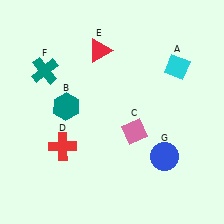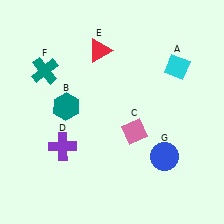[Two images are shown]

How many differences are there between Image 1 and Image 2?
There is 1 difference between the two images.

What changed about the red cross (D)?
In Image 1, D is red. In Image 2, it changed to purple.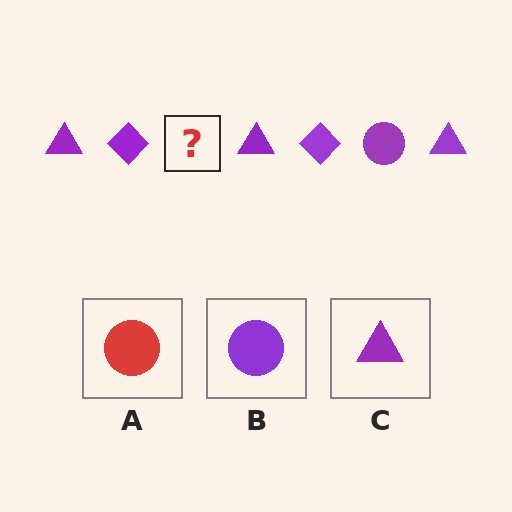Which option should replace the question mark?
Option B.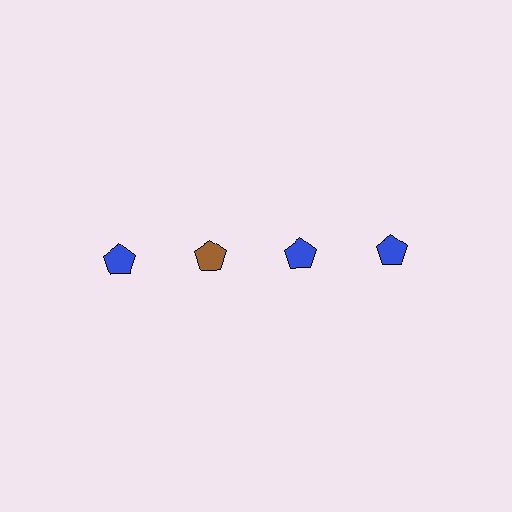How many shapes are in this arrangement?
There are 4 shapes arranged in a grid pattern.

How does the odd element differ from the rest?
It has a different color: brown instead of blue.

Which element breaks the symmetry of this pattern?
The brown pentagon in the top row, second from left column breaks the symmetry. All other shapes are blue pentagons.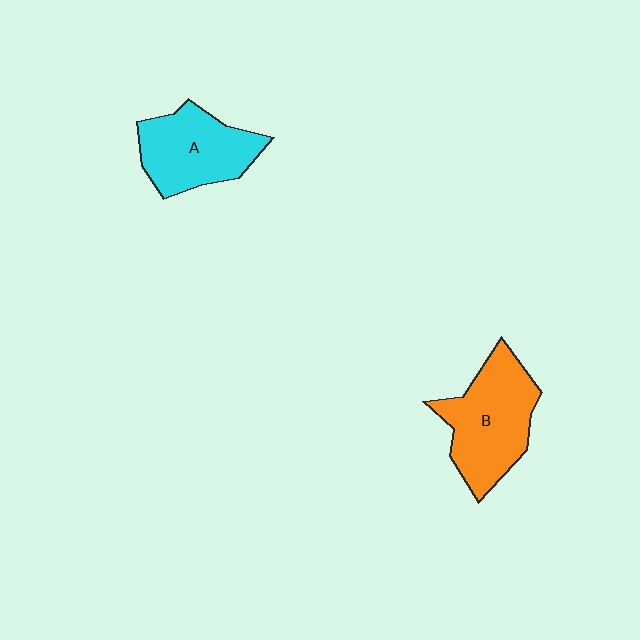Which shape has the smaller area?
Shape A (cyan).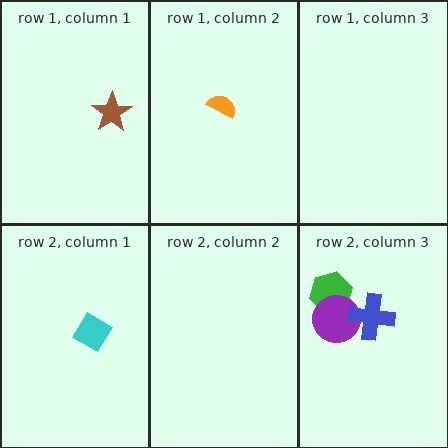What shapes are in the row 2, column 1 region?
The cyan diamond.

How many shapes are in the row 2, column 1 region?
1.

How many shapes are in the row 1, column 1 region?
1.